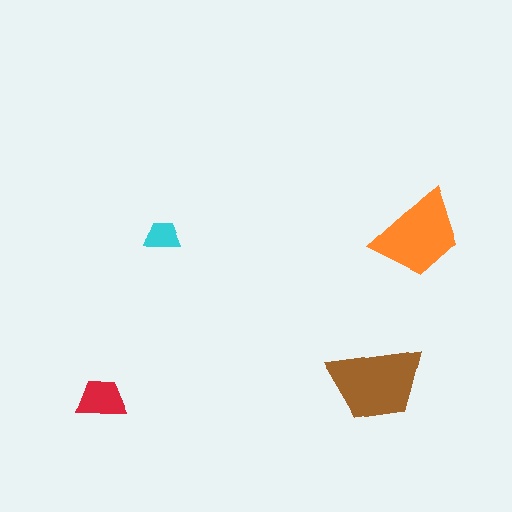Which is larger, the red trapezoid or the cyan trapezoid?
The red one.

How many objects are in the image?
There are 4 objects in the image.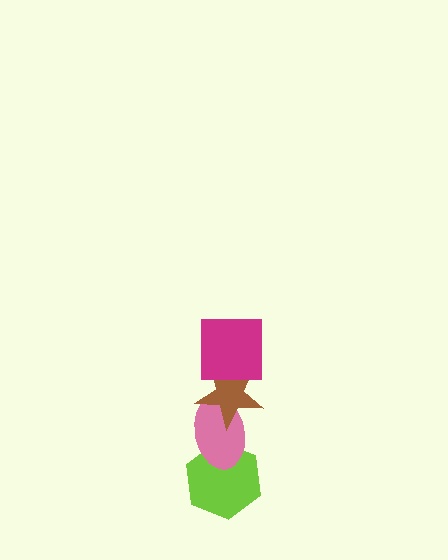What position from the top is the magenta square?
The magenta square is 1st from the top.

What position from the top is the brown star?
The brown star is 2nd from the top.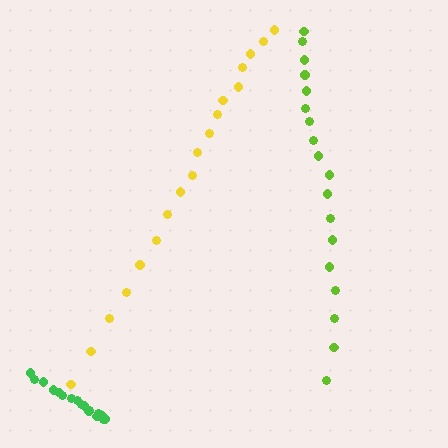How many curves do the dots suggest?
There are 3 distinct paths.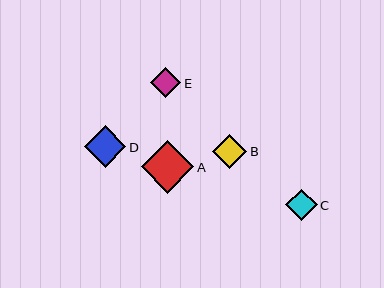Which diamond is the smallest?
Diamond E is the smallest with a size of approximately 30 pixels.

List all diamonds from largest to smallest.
From largest to smallest: A, D, B, C, E.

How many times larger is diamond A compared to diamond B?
Diamond A is approximately 1.5 times the size of diamond B.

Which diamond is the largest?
Diamond A is the largest with a size of approximately 53 pixels.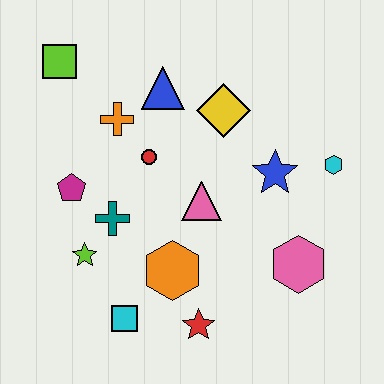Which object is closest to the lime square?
The orange cross is closest to the lime square.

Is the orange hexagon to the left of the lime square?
No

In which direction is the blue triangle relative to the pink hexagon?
The blue triangle is above the pink hexagon.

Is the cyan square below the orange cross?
Yes